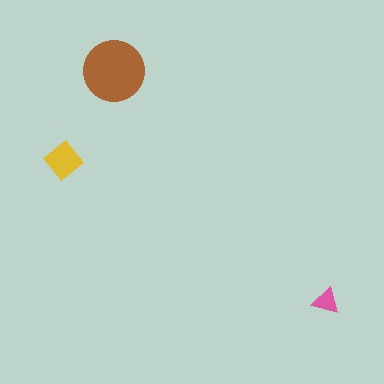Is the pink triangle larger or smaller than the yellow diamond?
Smaller.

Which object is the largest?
The brown circle.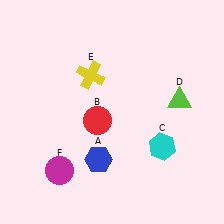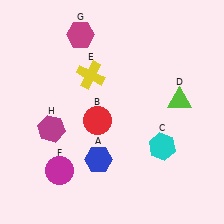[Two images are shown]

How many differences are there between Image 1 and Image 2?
There are 2 differences between the two images.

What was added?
A magenta hexagon (G), a magenta hexagon (H) were added in Image 2.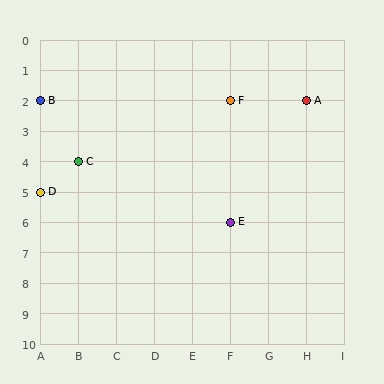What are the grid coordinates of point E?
Point E is at grid coordinates (F, 6).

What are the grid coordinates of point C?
Point C is at grid coordinates (B, 4).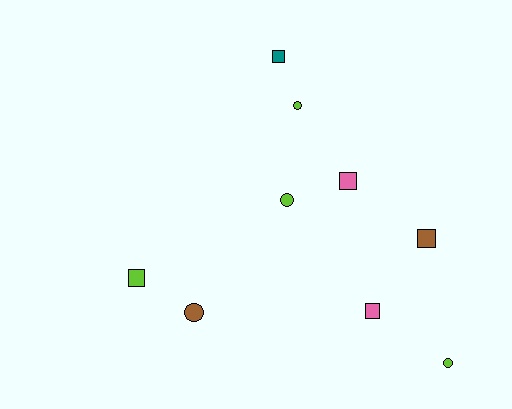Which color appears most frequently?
Lime, with 4 objects.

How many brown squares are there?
There is 1 brown square.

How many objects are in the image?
There are 9 objects.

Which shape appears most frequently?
Square, with 5 objects.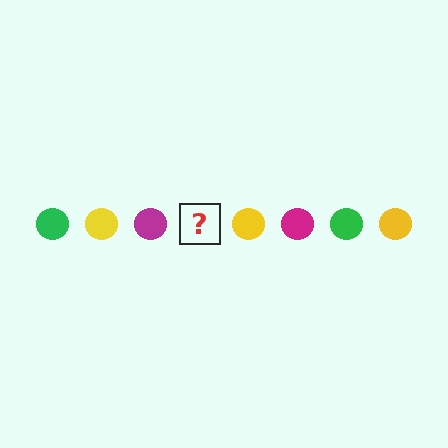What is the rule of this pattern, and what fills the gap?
The rule is that the pattern cycles through green, yellow, magenta circles. The gap should be filled with a green circle.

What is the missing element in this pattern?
The missing element is a green circle.